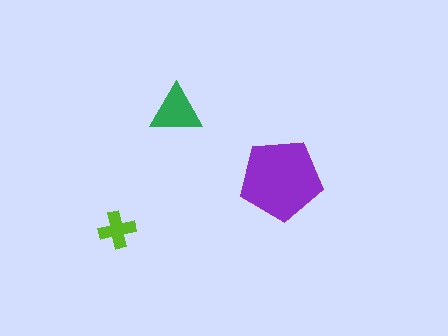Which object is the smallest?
The lime cross.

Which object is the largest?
The purple pentagon.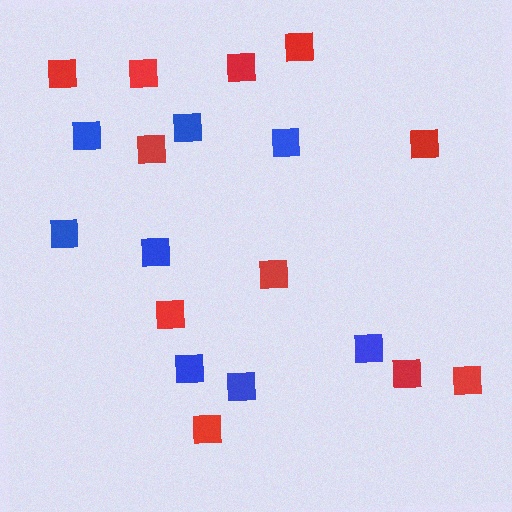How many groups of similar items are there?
There are 2 groups: one group of blue squares (8) and one group of red squares (11).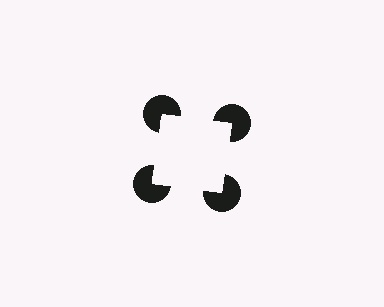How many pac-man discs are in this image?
There are 4 — one at each vertex of the illusory square.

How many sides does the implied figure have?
4 sides.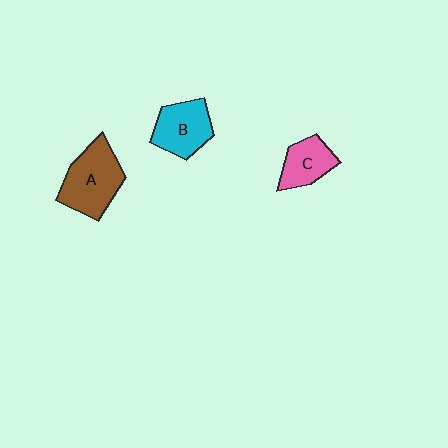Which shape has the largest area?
Shape A (brown).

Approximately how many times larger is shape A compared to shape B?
Approximately 1.3 times.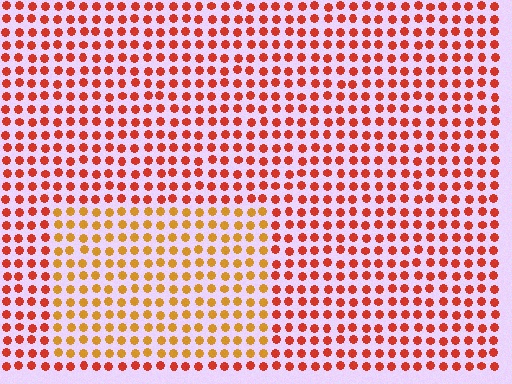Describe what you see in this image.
The image is filled with small red elements in a uniform arrangement. A rectangle-shaped region is visible where the elements are tinted to a slightly different hue, forming a subtle color boundary.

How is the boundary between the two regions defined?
The boundary is defined purely by a slight shift in hue (about 33 degrees). Spacing, size, and orientation are identical on both sides.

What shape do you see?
I see a rectangle.